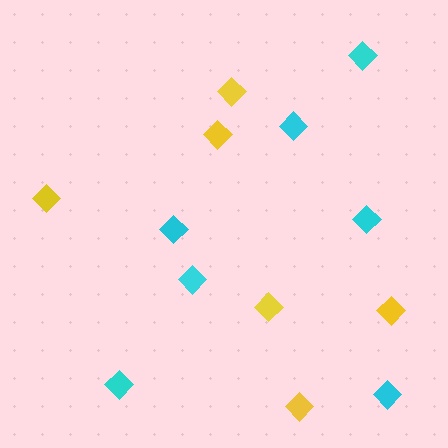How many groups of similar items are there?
There are 2 groups: one group of cyan diamonds (7) and one group of yellow diamonds (6).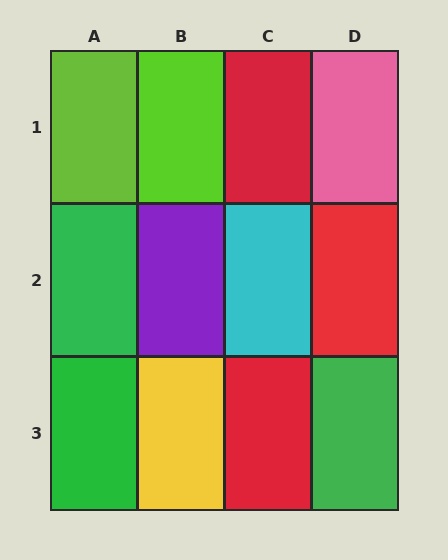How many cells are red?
3 cells are red.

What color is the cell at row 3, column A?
Green.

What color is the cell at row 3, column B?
Yellow.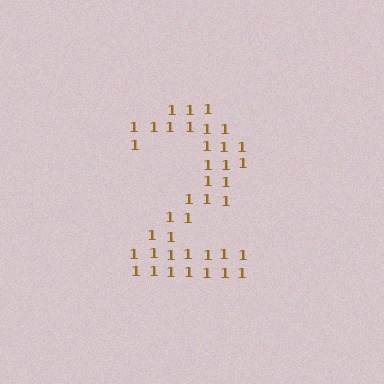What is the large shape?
The large shape is the digit 2.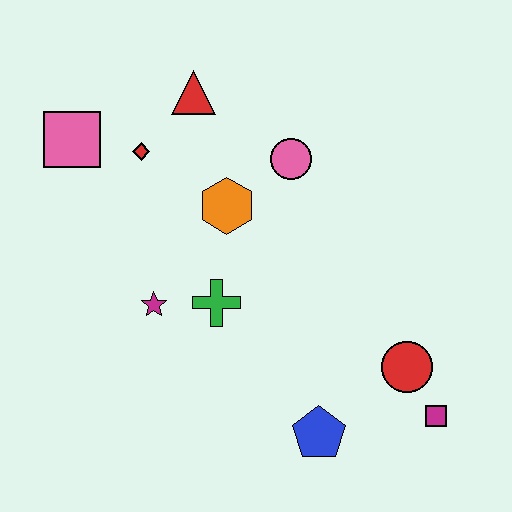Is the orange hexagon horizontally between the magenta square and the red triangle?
Yes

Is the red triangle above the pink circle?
Yes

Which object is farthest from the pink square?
The magenta square is farthest from the pink square.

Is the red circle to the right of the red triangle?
Yes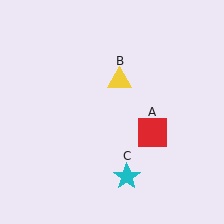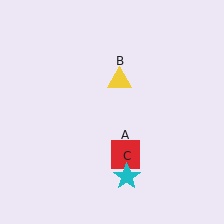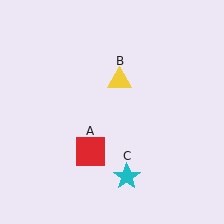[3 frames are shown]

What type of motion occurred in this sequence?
The red square (object A) rotated clockwise around the center of the scene.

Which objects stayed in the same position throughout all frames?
Yellow triangle (object B) and cyan star (object C) remained stationary.